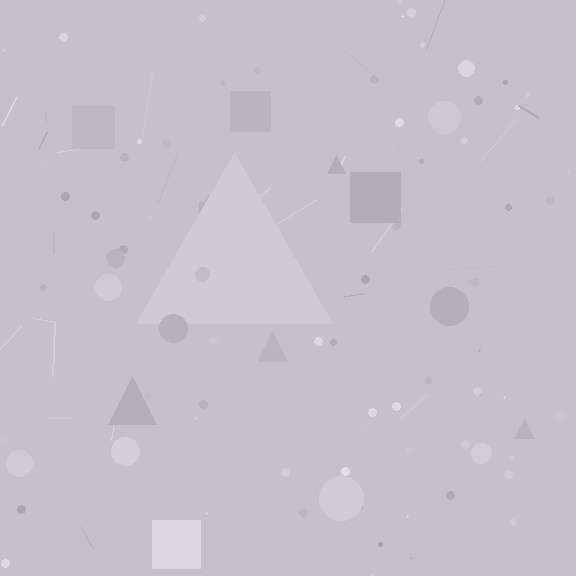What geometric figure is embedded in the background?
A triangle is embedded in the background.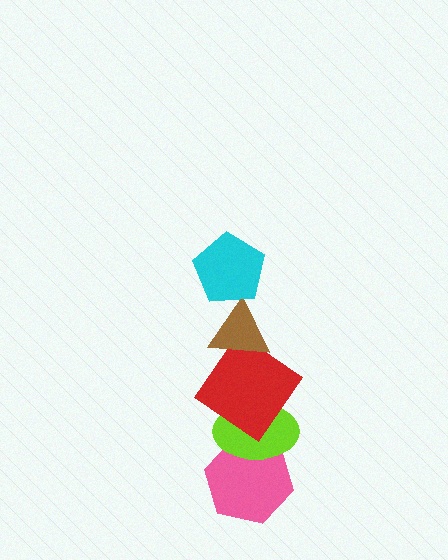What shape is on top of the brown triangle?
The cyan pentagon is on top of the brown triangle.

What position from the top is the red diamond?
The red diamond is 3rd from the top.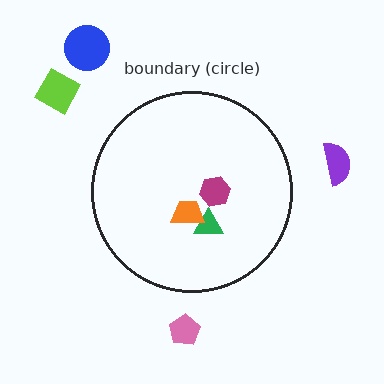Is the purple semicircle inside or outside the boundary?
Outside.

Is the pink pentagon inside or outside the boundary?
Outside.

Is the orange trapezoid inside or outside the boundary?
Inside.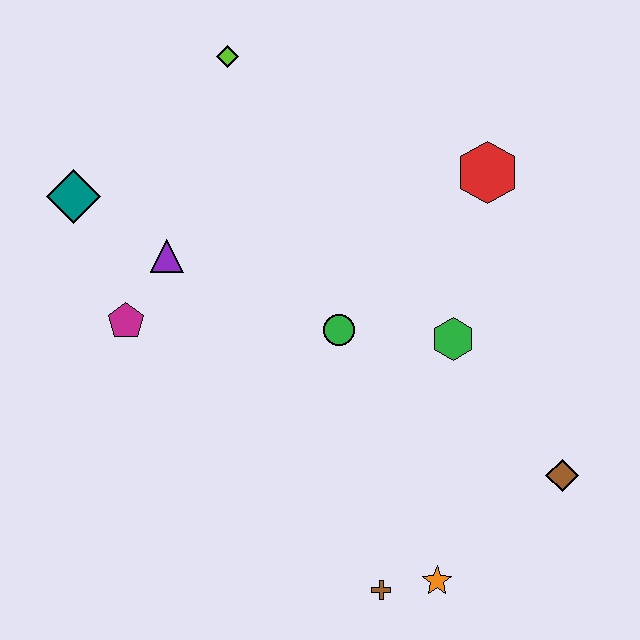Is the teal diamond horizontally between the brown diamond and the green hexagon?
No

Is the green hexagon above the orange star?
Yes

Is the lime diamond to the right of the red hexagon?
No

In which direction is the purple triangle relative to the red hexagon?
The purple triangle is to the left of the red hexagon.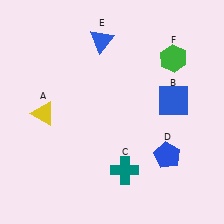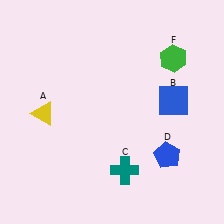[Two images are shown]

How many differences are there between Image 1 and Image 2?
There is 1 difference between the two images.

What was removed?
The blue triangle (E) was removed in Image 2.